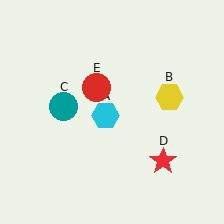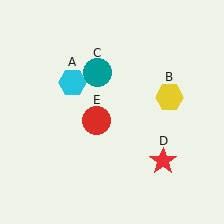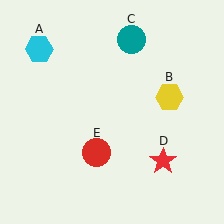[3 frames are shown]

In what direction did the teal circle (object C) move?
The teal circle (object C) moved up and to the right.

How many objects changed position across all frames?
3 objects changed position: cyan hexagon (object A), teal circle (object C), red circle (object E).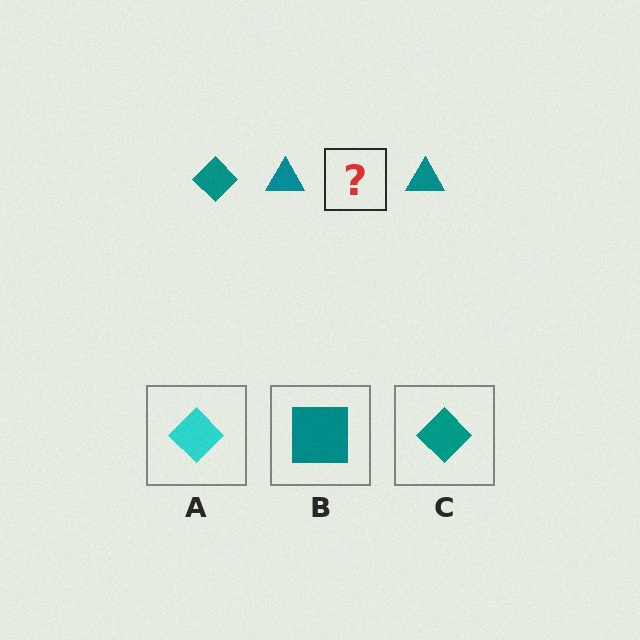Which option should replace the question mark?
Option C.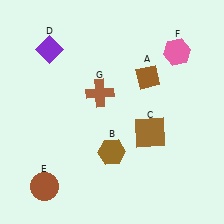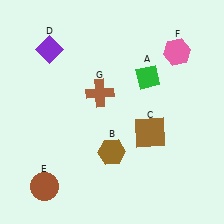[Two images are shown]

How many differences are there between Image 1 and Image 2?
There is 1 difference between the two images.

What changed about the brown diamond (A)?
In Image 1, A is brown. In Image 2, it changed to green.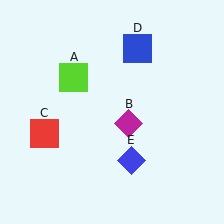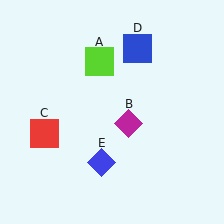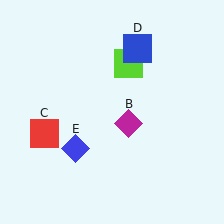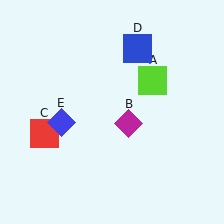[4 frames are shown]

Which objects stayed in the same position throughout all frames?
Magenta diamond (object B) and red square (object C) and blue square (object D) remained stationary.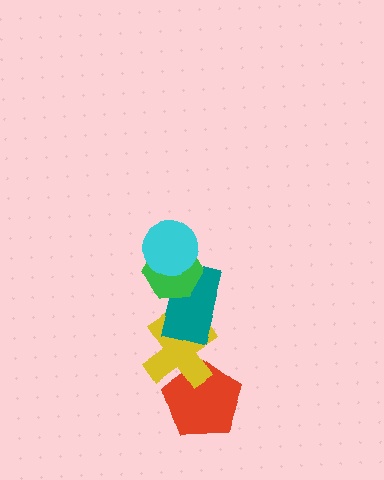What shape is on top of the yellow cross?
The teal rectangle is on top of the yellow cross.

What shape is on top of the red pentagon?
The yellow cross is on top of the red pentagon.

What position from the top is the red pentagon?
The red pentagon is 5th from the top.